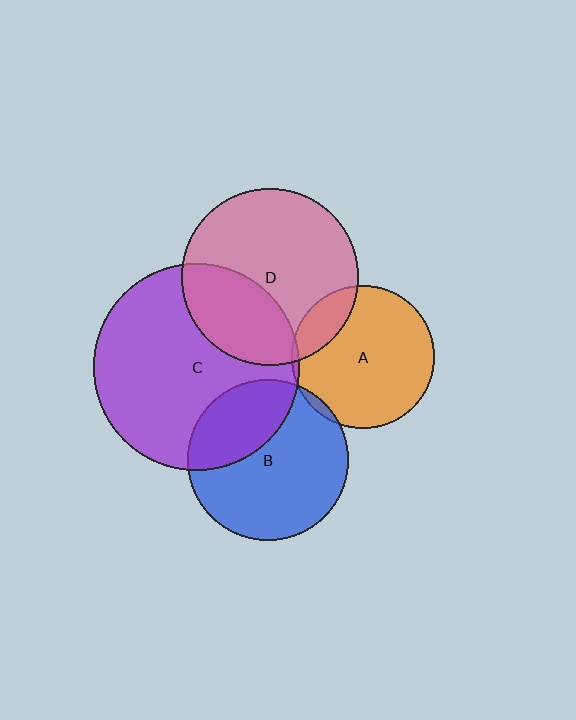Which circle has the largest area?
Circle C (purple).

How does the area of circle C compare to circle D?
Approximately 1.4 times.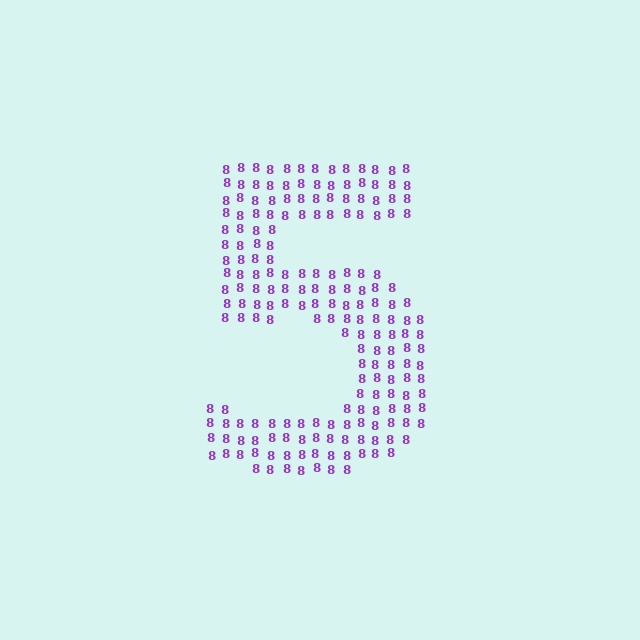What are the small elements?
The small elements are digit 8's.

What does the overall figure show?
The overall figure shows the digit 5.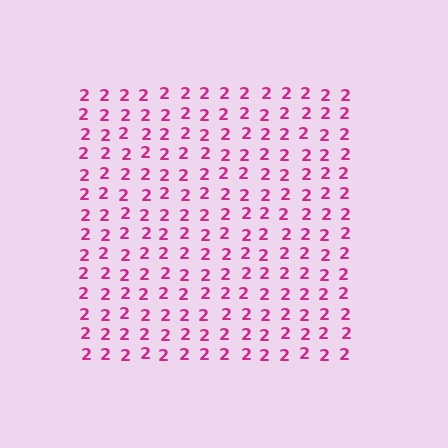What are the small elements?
The small elements are digit 2's.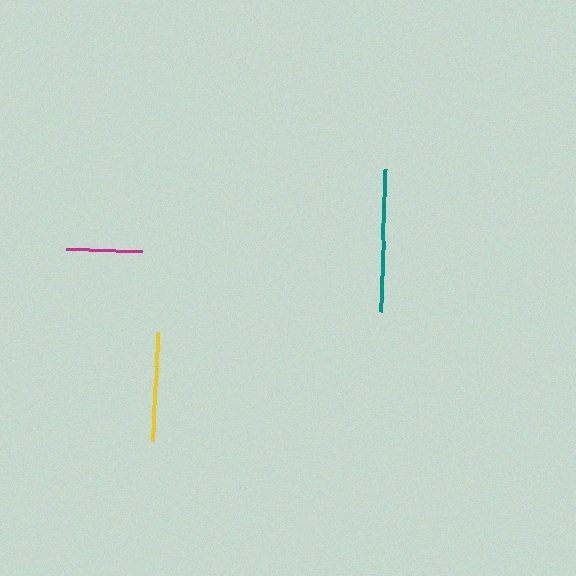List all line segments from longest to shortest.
From longest to shortest: teal, yellow, magenta.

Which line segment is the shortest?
The magenta line is the shortest at approximately 76 pixels.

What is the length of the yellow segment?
The yellow segment is approximately 109 pixels long.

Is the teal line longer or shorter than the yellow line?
The teal line is longer than the yellow line.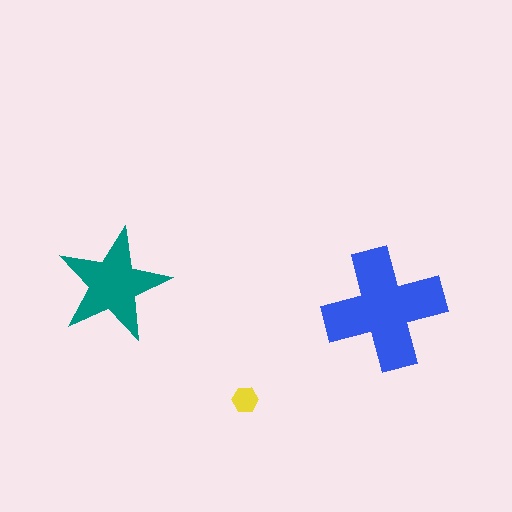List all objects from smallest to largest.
The yellow hexagon, the teal star, the blue cross.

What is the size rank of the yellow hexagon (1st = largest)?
3rd.